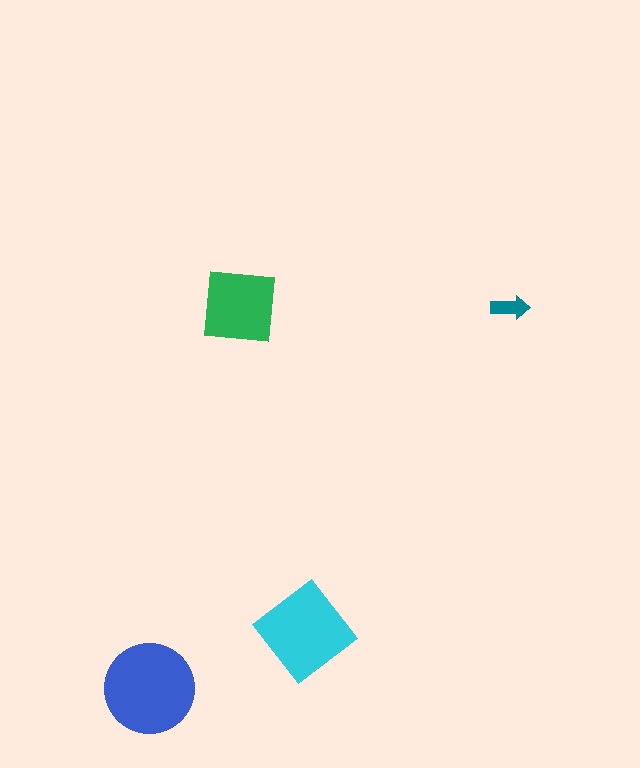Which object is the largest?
The blue circle.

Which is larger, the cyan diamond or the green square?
The cyan diamond.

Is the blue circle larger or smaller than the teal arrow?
Larger.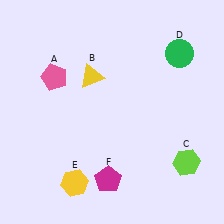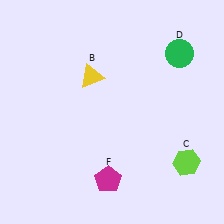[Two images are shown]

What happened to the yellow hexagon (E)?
The yellow hexagon (E) was removed in Image 2. It was in the bottom-left area of Image 1.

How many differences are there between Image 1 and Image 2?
There are 2 differences between the two images.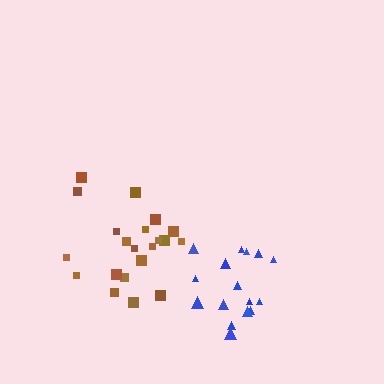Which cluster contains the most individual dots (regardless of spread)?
Brown (21).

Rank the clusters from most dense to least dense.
blue, brown.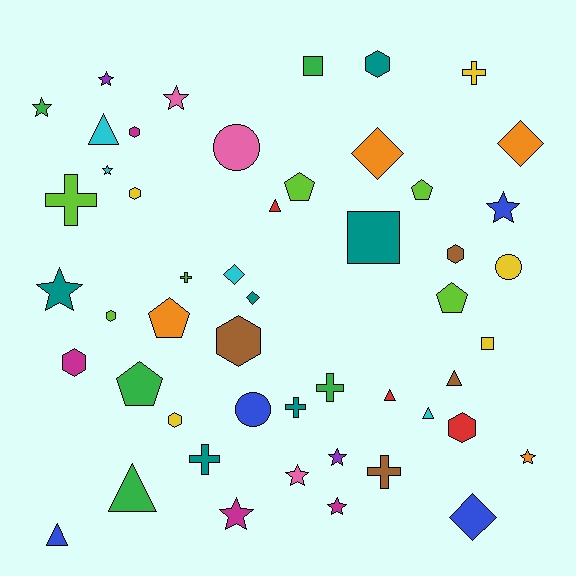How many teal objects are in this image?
There are 6 teal objects.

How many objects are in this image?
There are 50 objects.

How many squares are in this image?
There are 3 squares.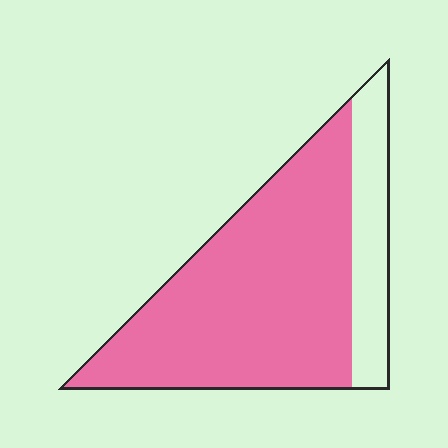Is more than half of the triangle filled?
Yes.